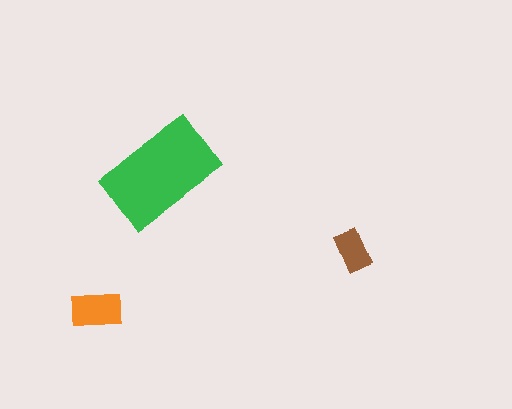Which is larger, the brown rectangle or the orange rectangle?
The orange one.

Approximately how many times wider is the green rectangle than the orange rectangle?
About 2.5 times wider.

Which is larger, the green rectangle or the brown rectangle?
The green one.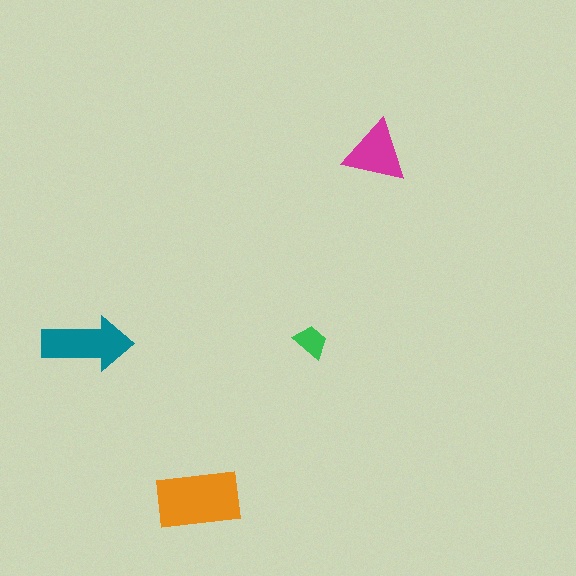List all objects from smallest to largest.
The green trapezoid, the magenta triangle, the teal arrow, the orange rectangle.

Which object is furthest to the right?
The magenta triangle is rightmost.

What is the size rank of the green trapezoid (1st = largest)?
4th.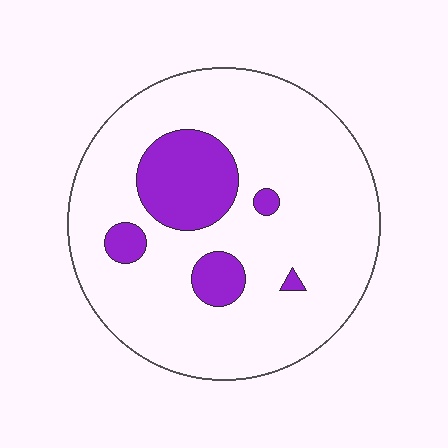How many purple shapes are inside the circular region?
5.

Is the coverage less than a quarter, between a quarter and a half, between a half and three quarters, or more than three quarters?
Less than a quarter.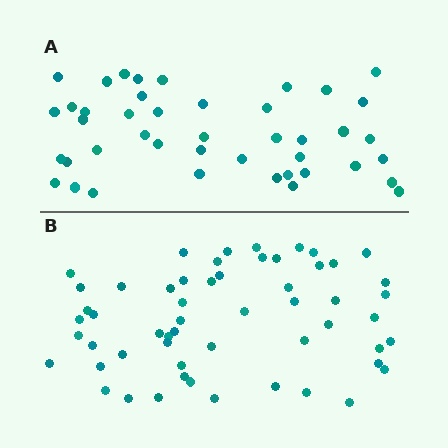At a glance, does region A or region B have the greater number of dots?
Region B (the bottom region) has more dots.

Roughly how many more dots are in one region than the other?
Region B has approximately 15 more dots than region A.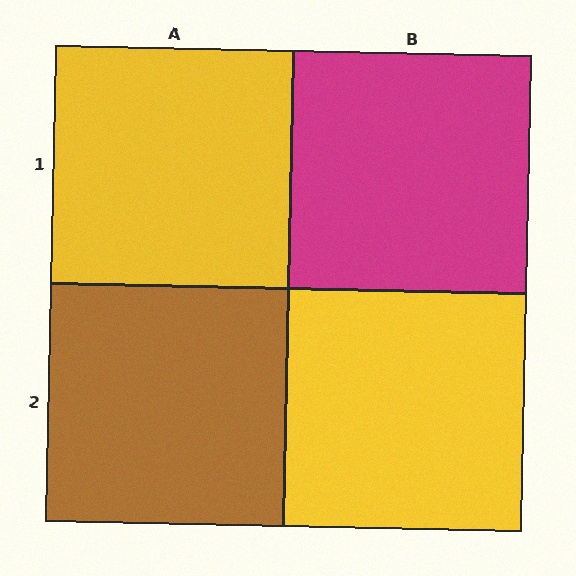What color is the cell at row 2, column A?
Brown.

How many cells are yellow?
2 cells are yellow.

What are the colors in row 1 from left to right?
Yellow, magenta.